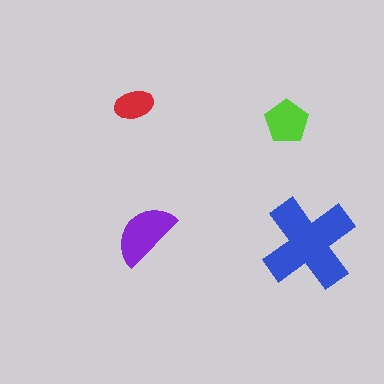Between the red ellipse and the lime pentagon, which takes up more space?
The lime pentagon.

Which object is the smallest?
The red ellipse.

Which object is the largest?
The blue cross.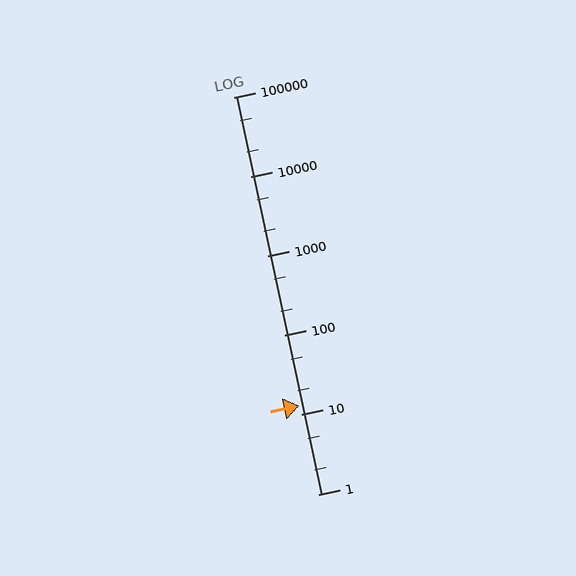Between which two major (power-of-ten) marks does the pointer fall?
The pointer is between 10 and 100.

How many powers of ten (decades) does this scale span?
The scale spans 5 decades, from 1 to 100000.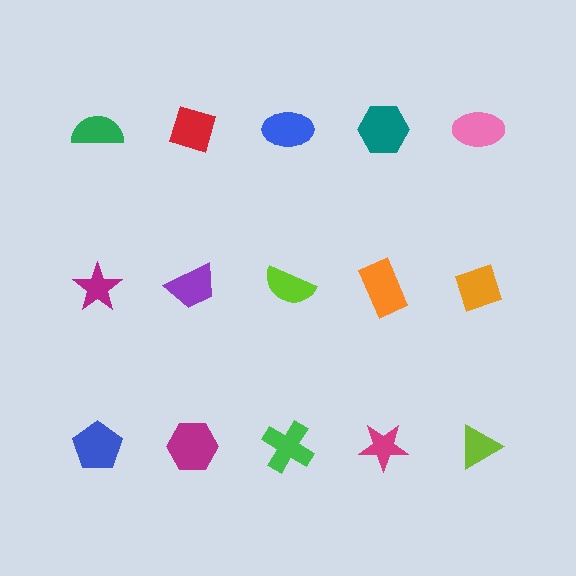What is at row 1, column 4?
A teal hexagon.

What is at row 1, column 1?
A green semicircle.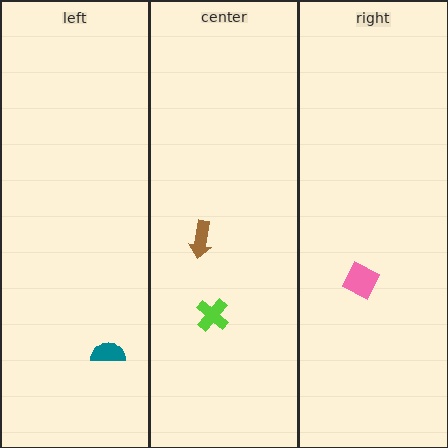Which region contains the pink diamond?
The right region.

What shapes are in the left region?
The teal semicircle.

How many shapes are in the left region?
1.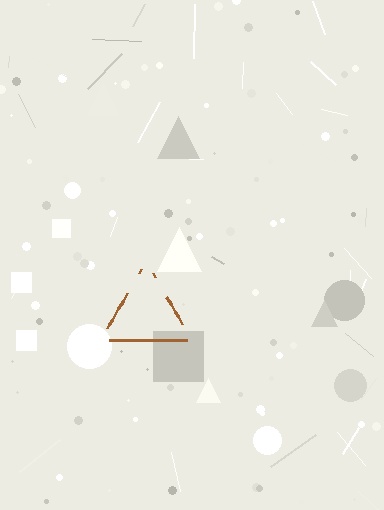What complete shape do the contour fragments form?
The contour fragments form a triangle.